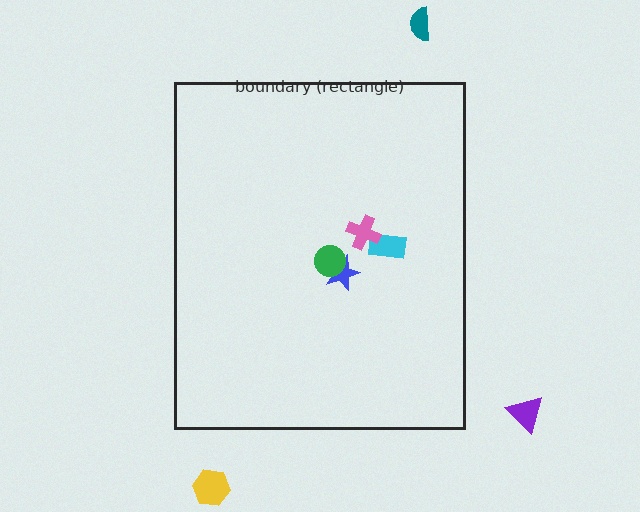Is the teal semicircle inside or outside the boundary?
Outside.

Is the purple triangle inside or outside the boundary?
Outside.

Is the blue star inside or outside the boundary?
Inside.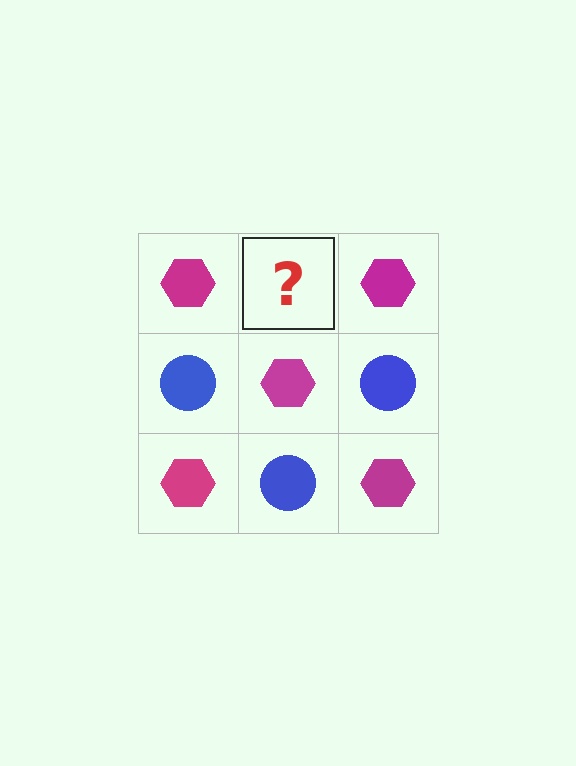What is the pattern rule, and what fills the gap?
The rule is that it alternates magenta hexagon and blue circle in a checkerboard pattern. The gap should be filled with a blue circle.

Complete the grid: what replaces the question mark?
The question mark should be replaced with a blue circle.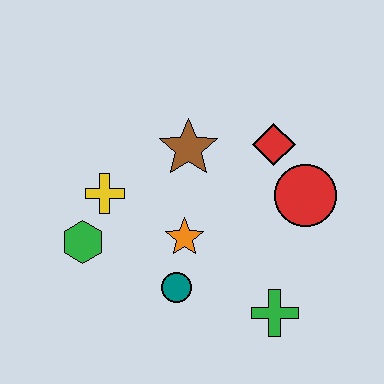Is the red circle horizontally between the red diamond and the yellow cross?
No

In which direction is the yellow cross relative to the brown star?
The yellow cross is to the left of the brown star.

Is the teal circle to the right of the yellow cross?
Yes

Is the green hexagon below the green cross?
No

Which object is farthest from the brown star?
The green cross is farthest from the brown star.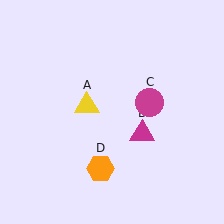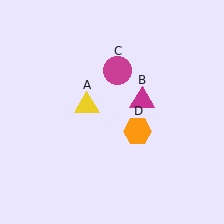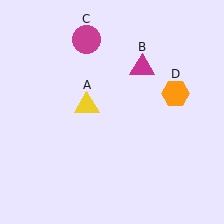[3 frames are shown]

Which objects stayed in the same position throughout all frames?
Yellow triangle (object A) remained stationary.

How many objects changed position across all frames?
3 objects changed position: magenta triangle (object B), magenta circle (object C), orange hexagon (object D).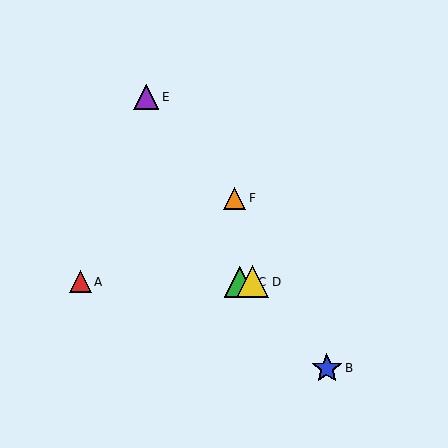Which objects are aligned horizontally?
Objects A, C, D are aligned horizontally.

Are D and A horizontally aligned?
Yes, both are at y≈282.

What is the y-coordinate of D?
Object D is at y≈282.